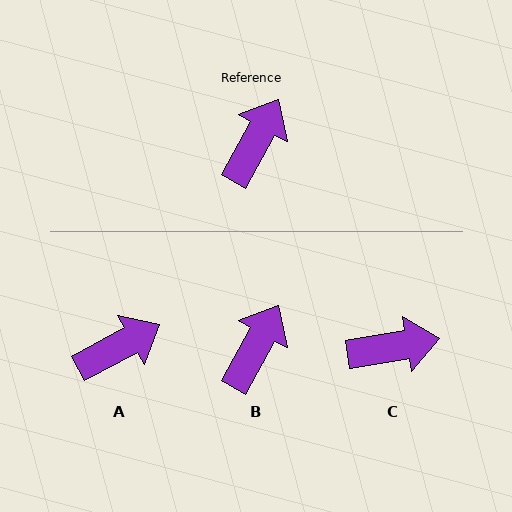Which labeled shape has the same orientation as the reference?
B.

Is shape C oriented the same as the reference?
No, it is off by about 52 degrees.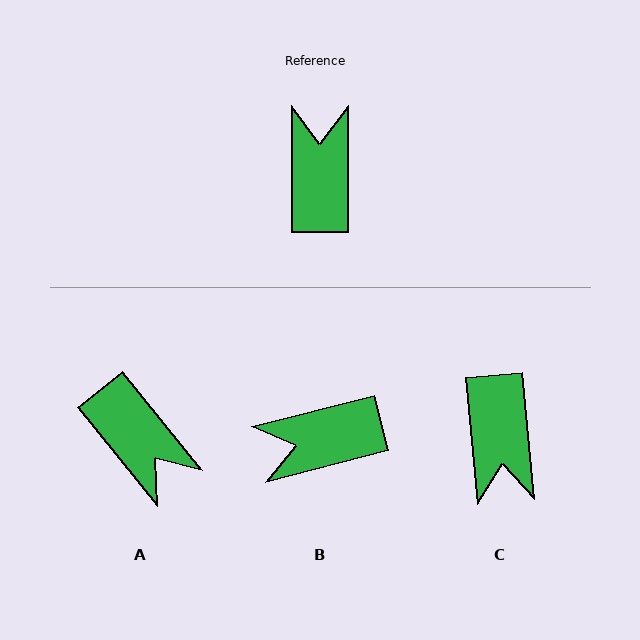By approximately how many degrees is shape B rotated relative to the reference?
Approximately 104 degrees counter-clockwise.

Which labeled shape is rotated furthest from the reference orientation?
C, about 175 degrees away.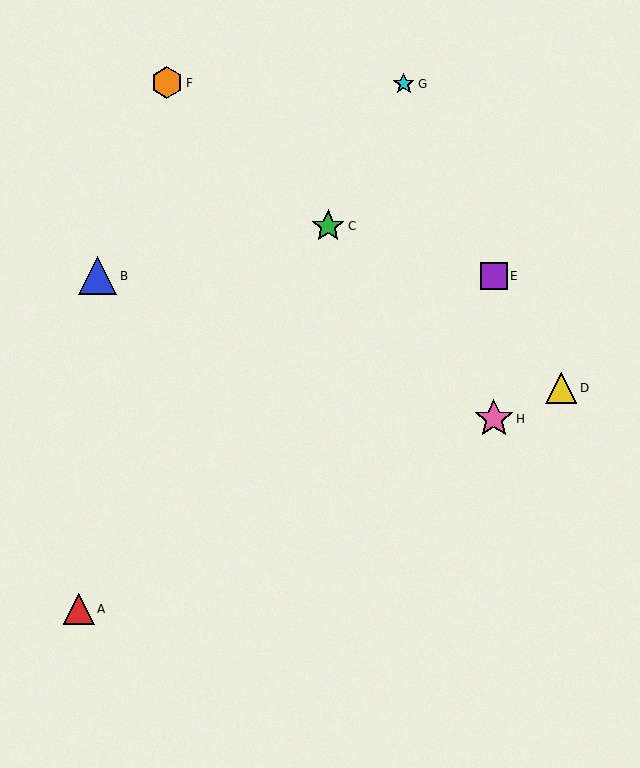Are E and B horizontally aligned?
Yes, both are at y≈276.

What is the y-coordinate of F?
Object F is at y≈83.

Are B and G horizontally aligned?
No, B is at y≈276 and G is at y≈84.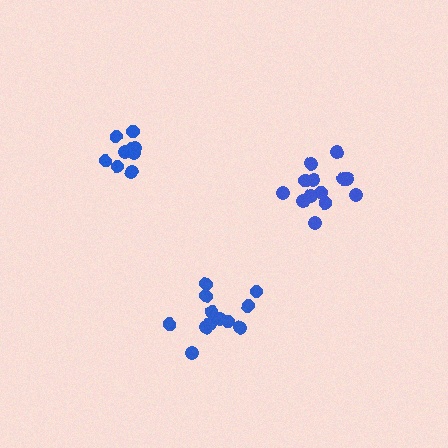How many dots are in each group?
Group 1: 12 dots, Group 2: 9 dots, Group 3: 13 dots (34 total).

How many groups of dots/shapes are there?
There are 3 groups.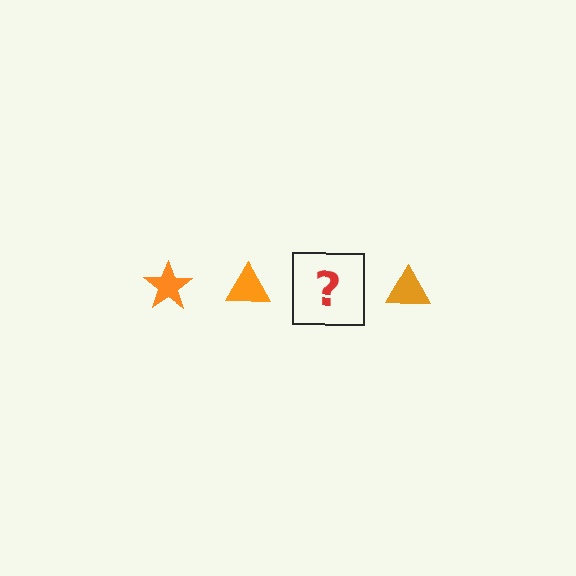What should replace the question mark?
The question mark should be replaced with an orange star.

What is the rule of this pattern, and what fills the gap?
The rule is that the pattern cycles through star, triangle shapes in orange. The gap should be filled with an orange star.